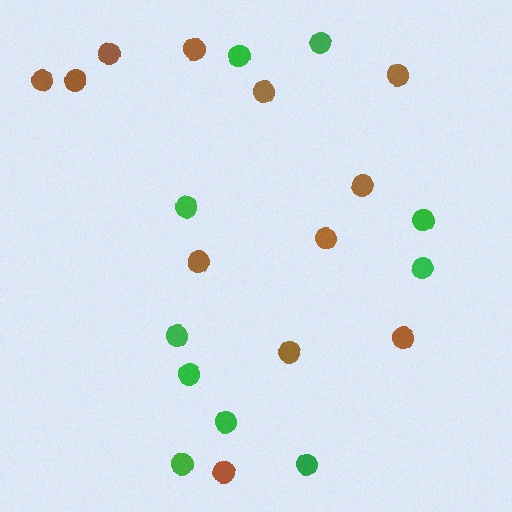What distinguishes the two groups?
There are 2 groups: one group of green circles (10) and one group of brown circles (12).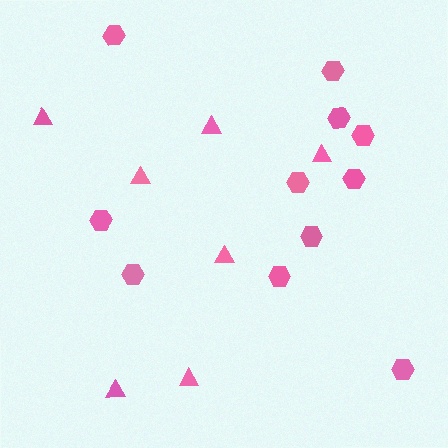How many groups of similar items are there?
There are 2 groups: one group of triangles (7) and one group of hexagons (11).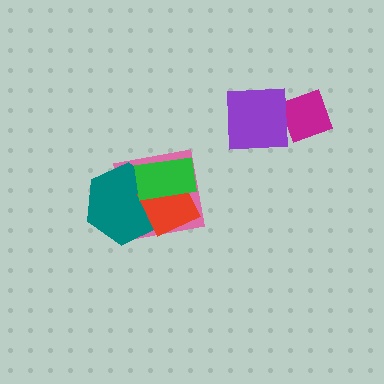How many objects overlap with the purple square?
1 object overlaps with the purple square.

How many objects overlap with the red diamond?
3 objects overlap with the red diamond.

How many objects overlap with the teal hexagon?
3 objects overlap with the teal hexagon.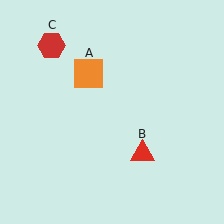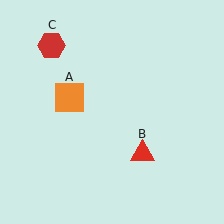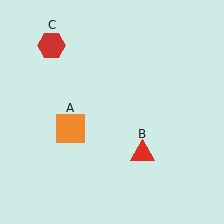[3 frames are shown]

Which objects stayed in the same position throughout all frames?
Red triangle (object B) and red hexagon (object C) remained stationary.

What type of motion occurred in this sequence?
The orange square (object A) rotated counterclockwise around the center of the scene.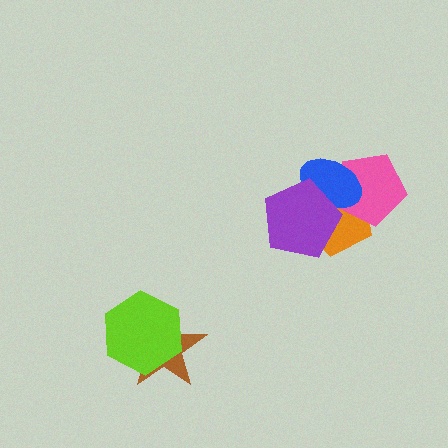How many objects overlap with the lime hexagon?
1 object overlaps with the lime hexagon.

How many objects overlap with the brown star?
1 object overlaps with the brown star.